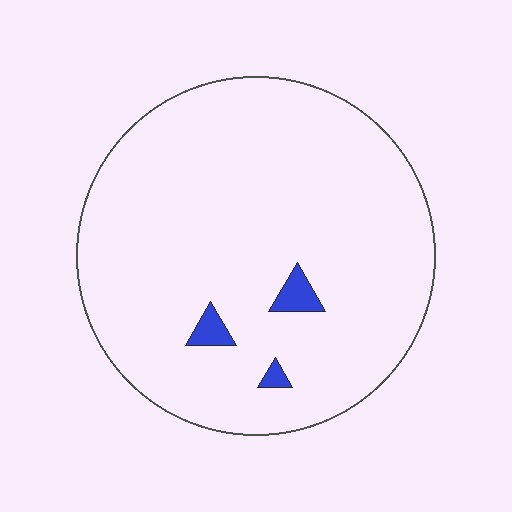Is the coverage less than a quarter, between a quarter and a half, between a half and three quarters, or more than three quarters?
Less than a quarter.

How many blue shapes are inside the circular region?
3.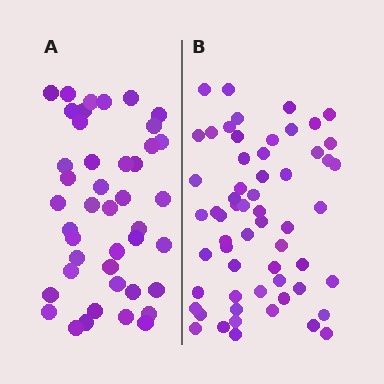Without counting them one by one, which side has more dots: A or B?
Region B (the right region) has more dots.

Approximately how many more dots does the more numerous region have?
Region B has approximately 15 more dots than region A.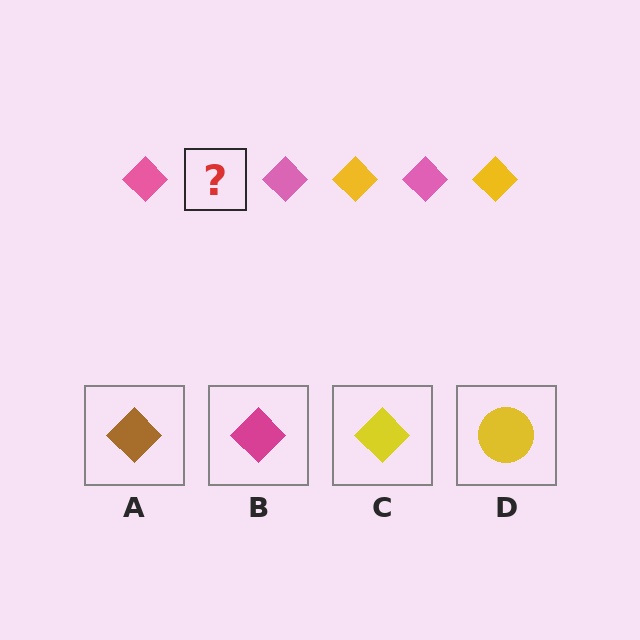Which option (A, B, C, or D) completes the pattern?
C.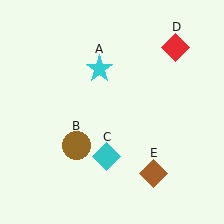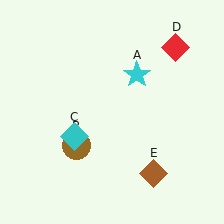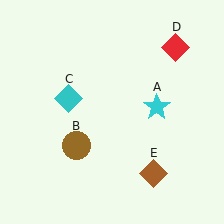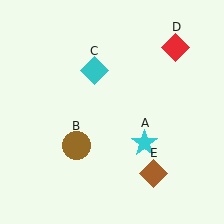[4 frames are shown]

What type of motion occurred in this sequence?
The cyan star (object A), cyan diamond (object C) rotated clockwise around the center of the scene.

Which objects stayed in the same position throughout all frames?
Brown circle (object B) and red diamond (object D) and brown diamond (object E) remained stationary.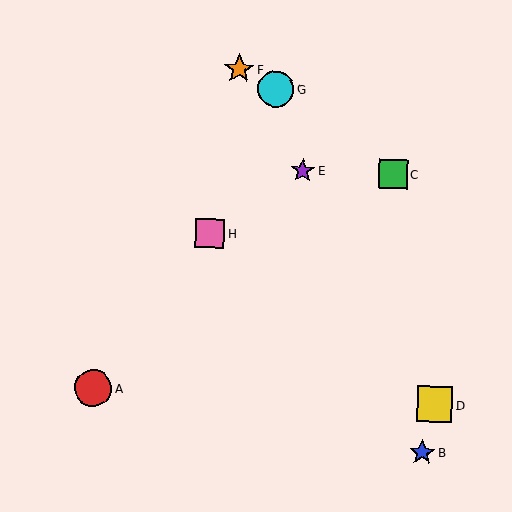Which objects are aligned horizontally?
Objects C, E are aligned horizontally.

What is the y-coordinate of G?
Object G is at y≈89.